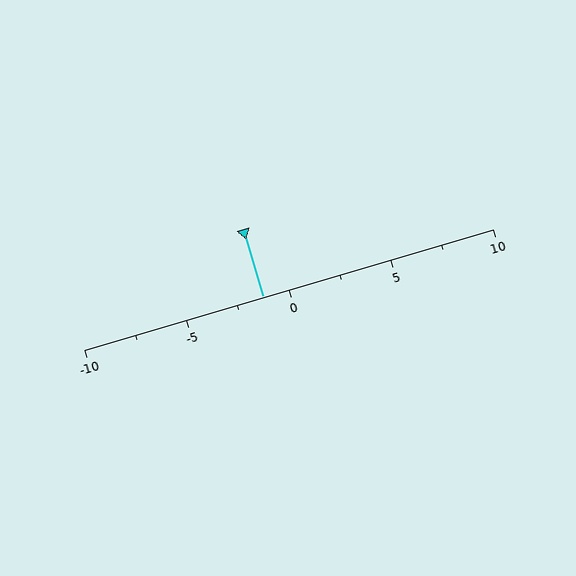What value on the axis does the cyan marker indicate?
The marker indicates approximately -1.2.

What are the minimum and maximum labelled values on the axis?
The axis runs from -10 to 10.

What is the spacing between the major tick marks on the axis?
The major ticks are spaced 5 apart.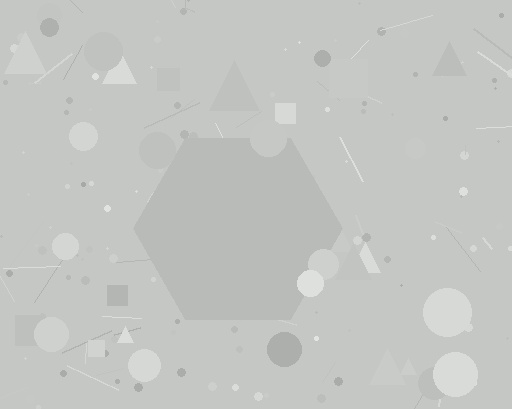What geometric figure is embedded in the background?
A hexagon is embedded in the background.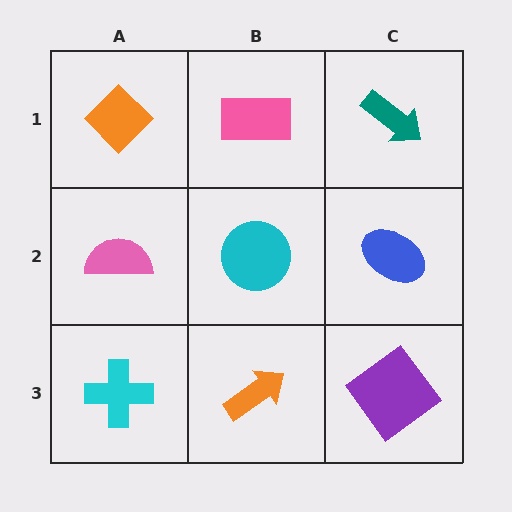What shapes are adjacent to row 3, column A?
A pink semicircle (row 2, column A), an orange arrow (row 3, column B).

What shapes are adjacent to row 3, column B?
A cyan circle (row 2, column B), a cyan cross (row 3, column A), a purple diamond (row 3, column C).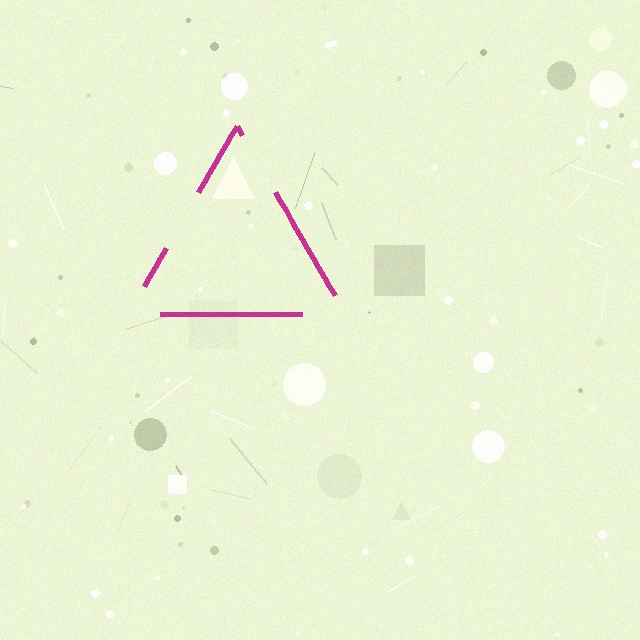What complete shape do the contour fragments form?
The contour fragments form a triangle.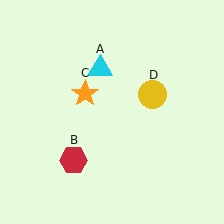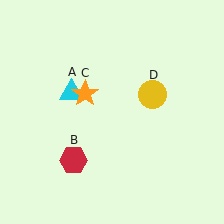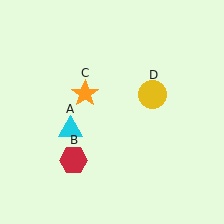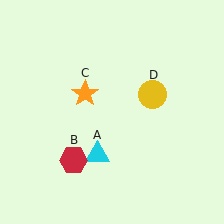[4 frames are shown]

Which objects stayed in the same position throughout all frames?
Red hexagon (object B) and orange star (object C) and yellow circle (object D) remained stationary.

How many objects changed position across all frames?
1 object changed position: cyan triangle (object A).